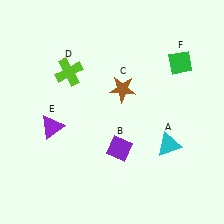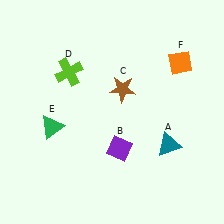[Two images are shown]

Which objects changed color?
A changed from cyan to teal. E changed from purple to green. F changed from green to orange.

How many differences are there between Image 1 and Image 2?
There are 3 differences between the two images.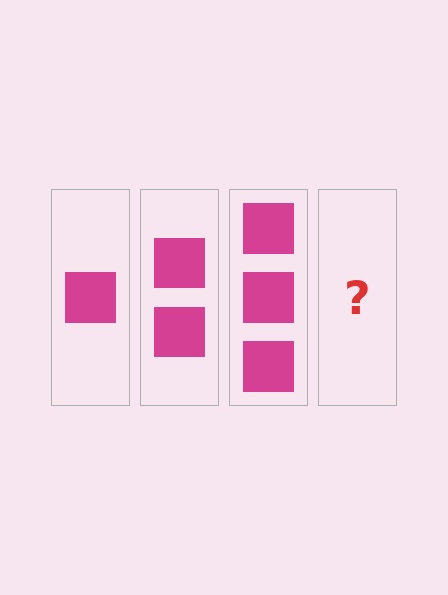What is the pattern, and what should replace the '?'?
The pattern is that each step adds one more square. The '?' should be 4 squares.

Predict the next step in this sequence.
The next step is 4 squares.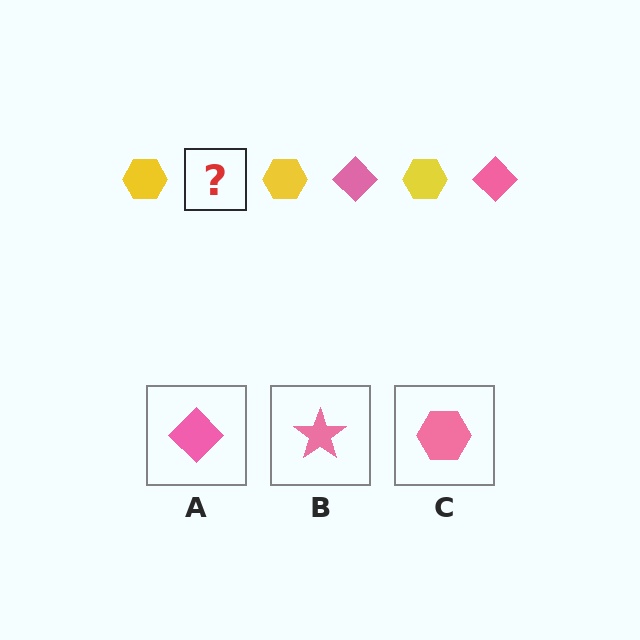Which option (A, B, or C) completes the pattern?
A.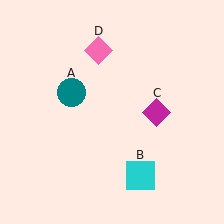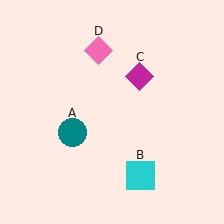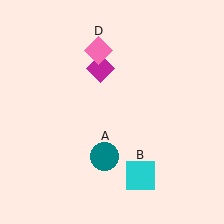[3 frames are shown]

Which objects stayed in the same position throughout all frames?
Cyan square (object B) and pink diamond (object D) remained stationary.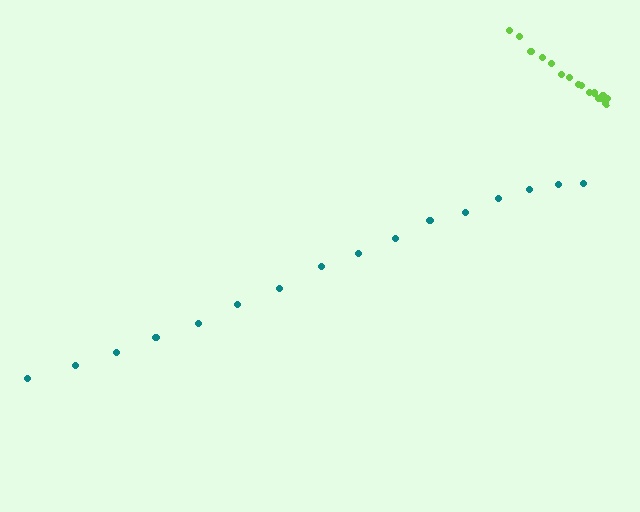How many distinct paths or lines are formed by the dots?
There are 2 distinct paths.